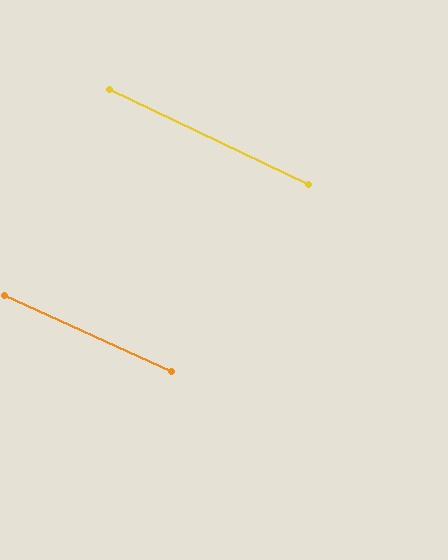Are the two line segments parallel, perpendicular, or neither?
Parallel — their directions differ by only 1.3°.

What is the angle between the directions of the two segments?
Approximately 1 degree.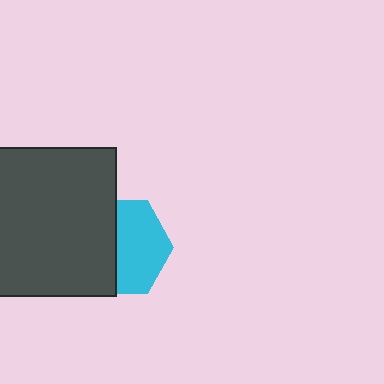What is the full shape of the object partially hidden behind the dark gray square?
The partially hidden object is a cyan hexagon.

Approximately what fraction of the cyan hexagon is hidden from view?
Roughly 47% of the cyan hexagon is hidden behind the dark gray square.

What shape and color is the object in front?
The object in front is a dark gray square.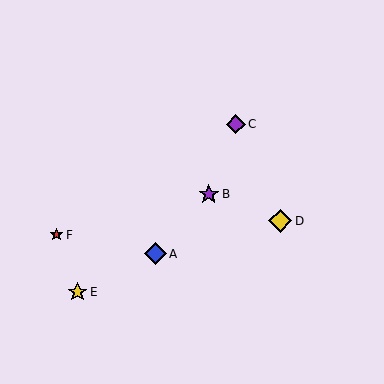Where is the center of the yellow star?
The center of the yellow star is at (78, 292).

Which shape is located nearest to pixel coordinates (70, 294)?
The yellow star (labeled E) at (78, 292) is nearest to that location.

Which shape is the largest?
The yellow diamond (labeled D) is the largest.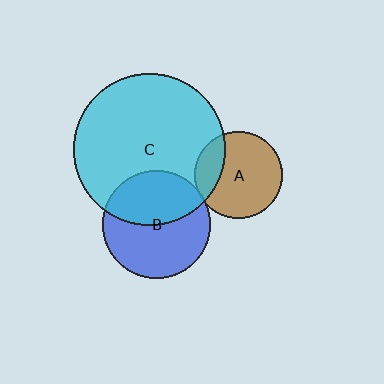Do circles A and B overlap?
Yes.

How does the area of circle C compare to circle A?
Approximately 3.0 times.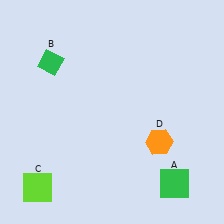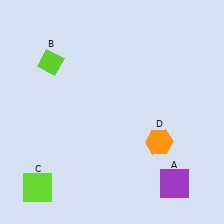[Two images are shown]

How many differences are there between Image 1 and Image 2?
There are 2 differences between the two images.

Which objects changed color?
A changed from green to purple. B changed from green to lime.